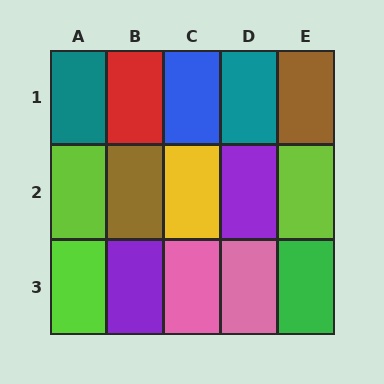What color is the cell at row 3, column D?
Pink.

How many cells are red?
1 cell is red.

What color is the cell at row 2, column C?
Yellow.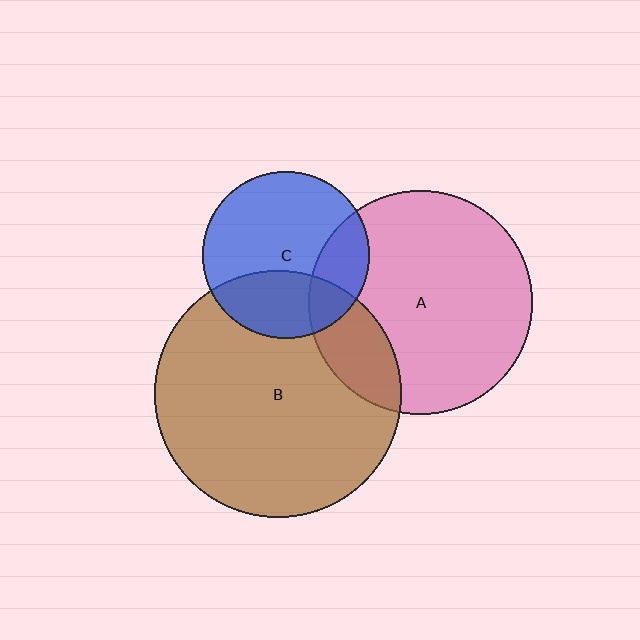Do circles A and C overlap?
Yes.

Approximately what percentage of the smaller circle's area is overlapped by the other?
Approximately 20%.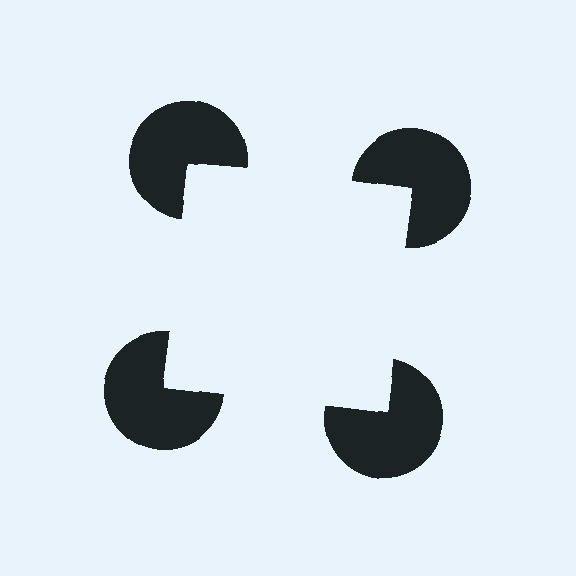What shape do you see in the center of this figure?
An illusory square — its edges are inferred from the aligned wedge cuts in the pac-man discs, not physically drawn.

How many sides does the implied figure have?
4 sides.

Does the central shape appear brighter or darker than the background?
It typically appears slightly brighter than the background, even though no actual brightness change is drawn.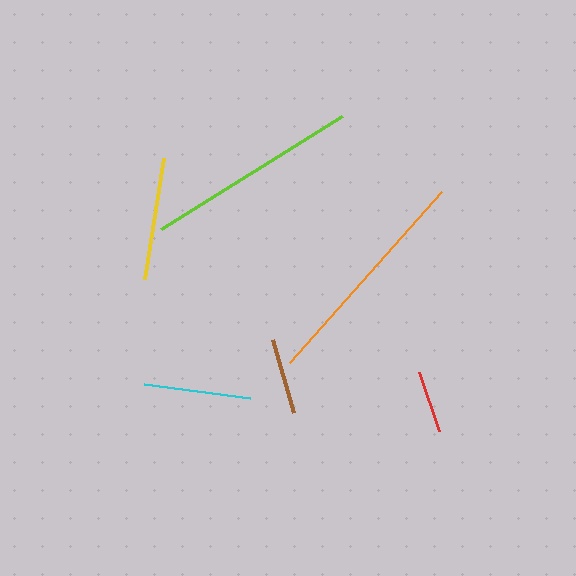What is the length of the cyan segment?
The cyan segment is approximately 107 pixels long.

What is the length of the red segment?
The red segment is approximately 63 pixels long.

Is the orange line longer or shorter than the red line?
The orange line is longer than the red line.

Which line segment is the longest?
The orange line is the longest at approximately 229 pixels.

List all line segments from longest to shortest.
From longest to shortest: orange, lime, yellow, cyan, brown, red.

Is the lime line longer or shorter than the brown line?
The lime line is longer than the brown line.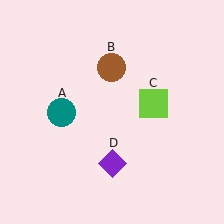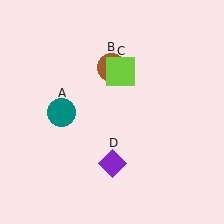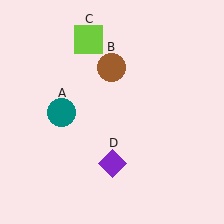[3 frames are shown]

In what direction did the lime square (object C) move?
The lime square (object C) moved up and to the left.